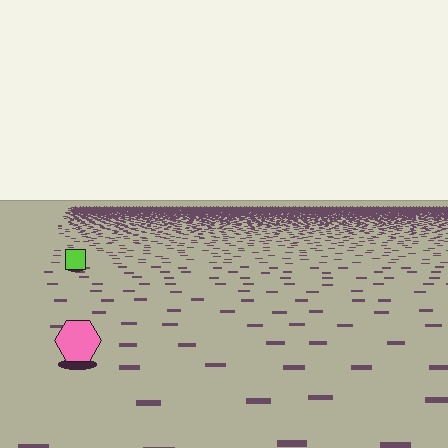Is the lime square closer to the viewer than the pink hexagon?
No. The pink hexagon is closer — you can tell from the texture gradient: the ground texture is coarser near it.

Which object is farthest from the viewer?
The lime square is farthest from the viewer. It appears smaller and the ground texture around it is denser.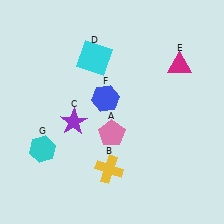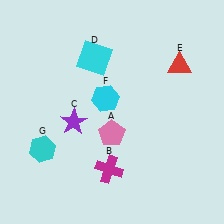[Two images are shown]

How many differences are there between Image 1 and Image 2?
There are 3 differences between the two images.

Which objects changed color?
B changed from yellow to magenta. E changed from magenta to red. F changed from blue to cyan.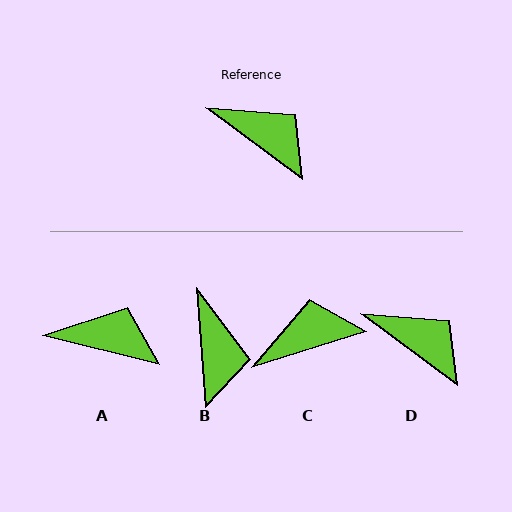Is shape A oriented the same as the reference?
No, it is off by about 23 degrees.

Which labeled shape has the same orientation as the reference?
D.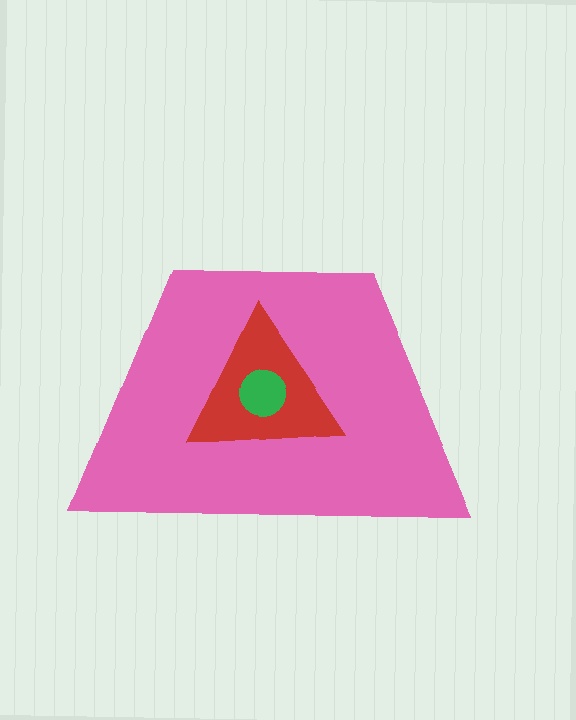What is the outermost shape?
The pink trapezoid.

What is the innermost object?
The green circle.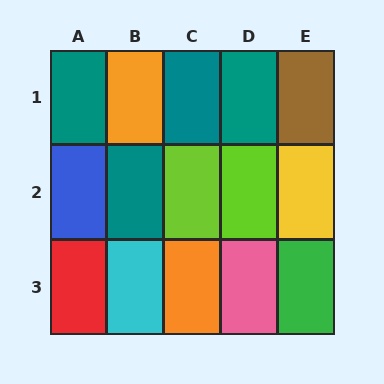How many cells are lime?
2 cells are lime.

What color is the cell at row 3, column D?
Pink.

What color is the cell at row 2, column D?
Lime.